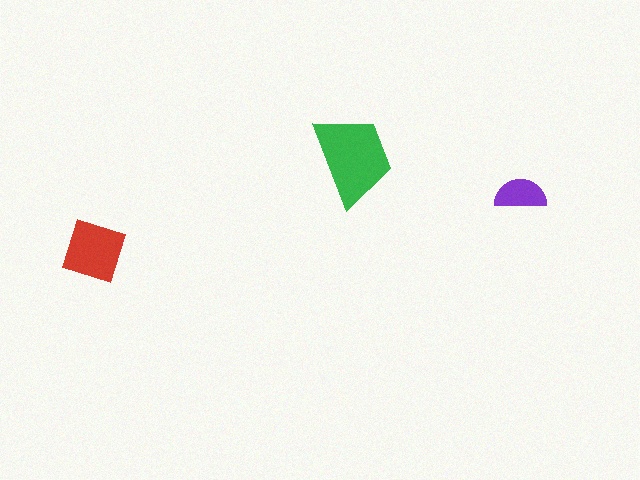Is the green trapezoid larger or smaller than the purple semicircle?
Larger.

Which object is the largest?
The green trapezoid.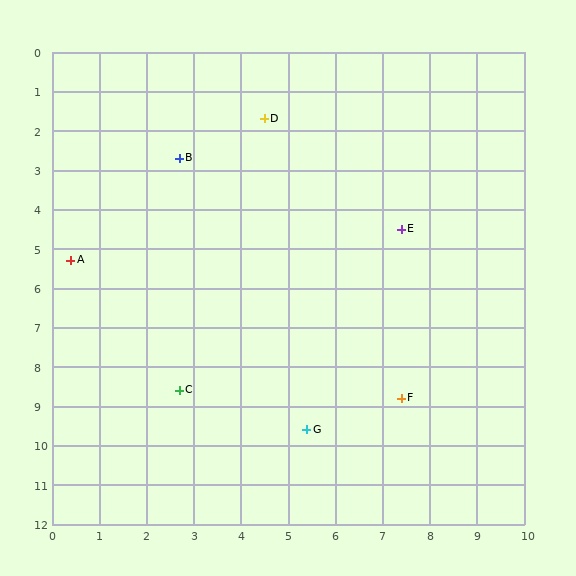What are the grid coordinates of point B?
Point B is at approximately (2.7, 2.7).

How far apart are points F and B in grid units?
Points F and B are about 7.7 grid units apart.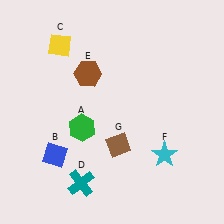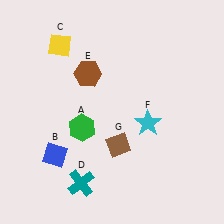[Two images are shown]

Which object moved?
The cyan star (F) moved up.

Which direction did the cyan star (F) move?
The cyan star (F) moved up.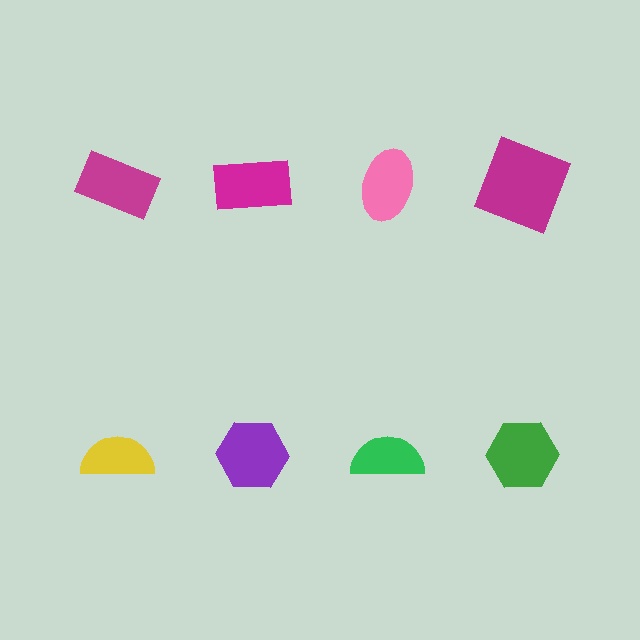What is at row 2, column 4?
A green hexagon.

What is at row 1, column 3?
A pink ellipse.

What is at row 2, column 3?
A green semicircle.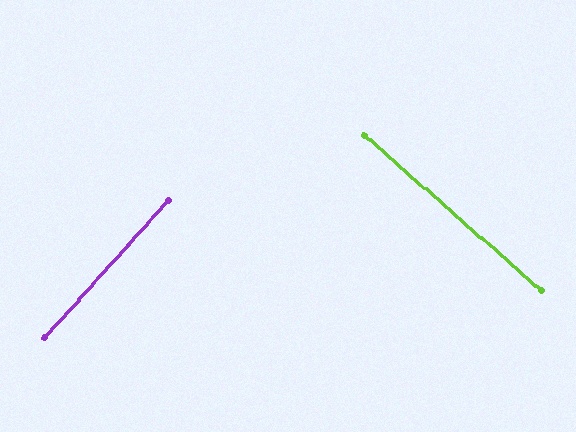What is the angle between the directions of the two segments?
Approximately 89 degrees.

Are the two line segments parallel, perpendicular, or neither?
Perpendicular — they meet at approximately 89°.